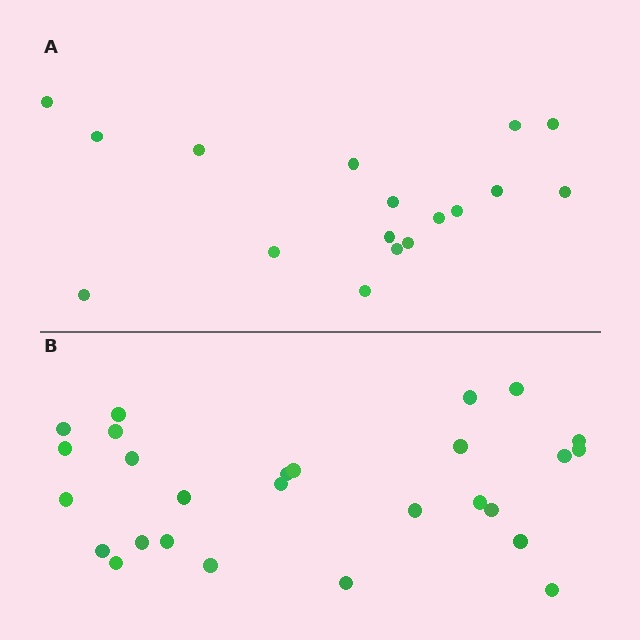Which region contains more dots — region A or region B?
Region B (the bottom region) has more dots.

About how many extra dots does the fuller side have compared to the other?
Region B has roughly 10 or so more dots than region A.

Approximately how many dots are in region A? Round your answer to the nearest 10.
About 20 dots. (The exact count is 17, which rounds to 20.)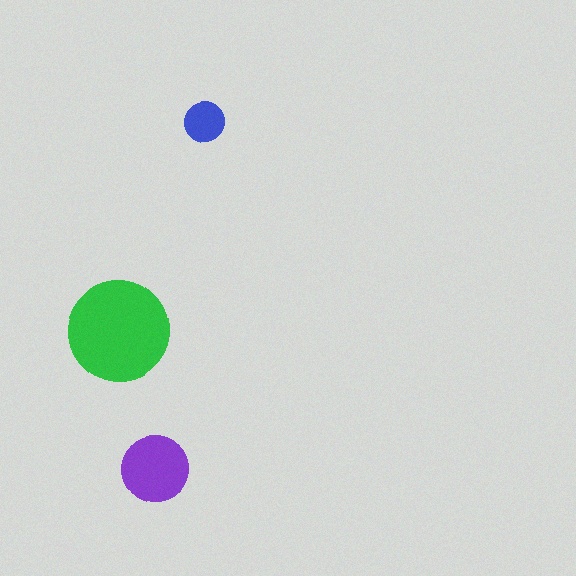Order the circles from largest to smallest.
the green one, the purple one, the blue one.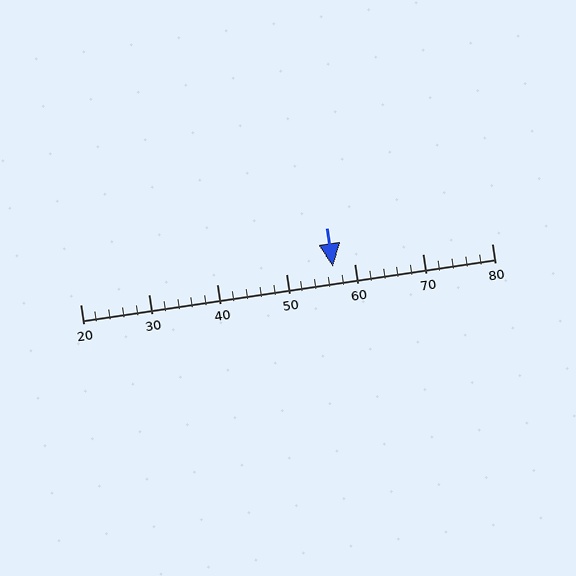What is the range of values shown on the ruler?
The ruler shows values from 20 to 80.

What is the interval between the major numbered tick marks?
The major tick marks are spaced 10 units apart.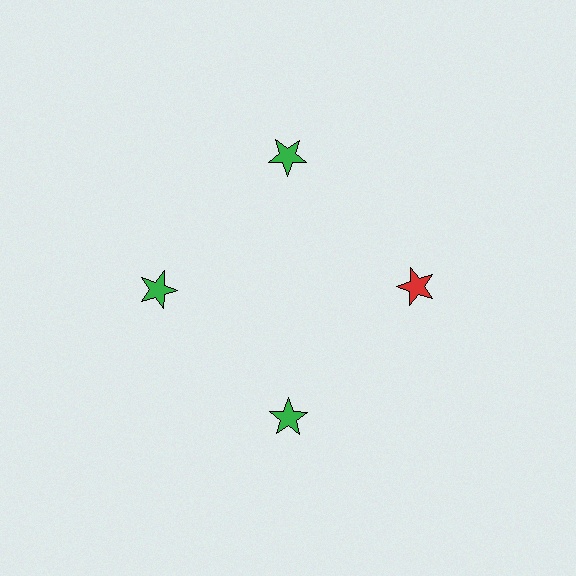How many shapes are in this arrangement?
There are 4 shapes arranged in a ring pattern.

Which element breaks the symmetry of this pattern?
The red star at roughly the 3 o'clock position breaks the symmetry. All other shapes are green stars.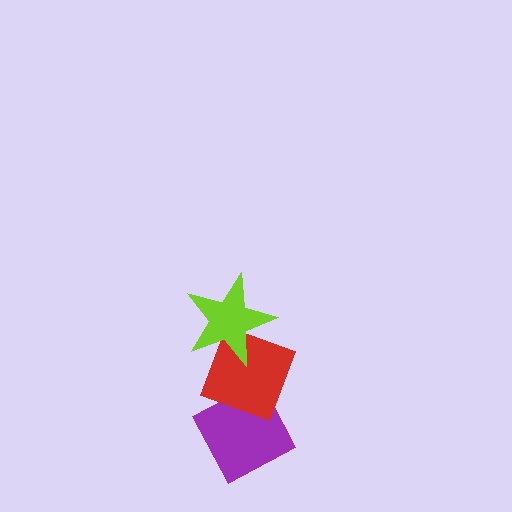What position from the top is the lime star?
The lime star is 1st from the top.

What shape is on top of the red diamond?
The lime star is on top of the red diamond.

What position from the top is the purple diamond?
The purple diamond is 3rd from the top.